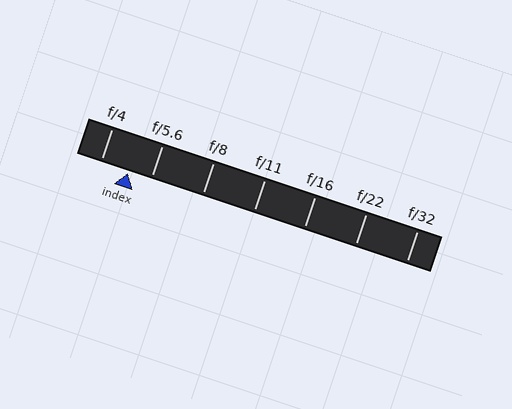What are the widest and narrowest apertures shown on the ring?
The widest aperture shown is f/4 and the narrowest is f/32.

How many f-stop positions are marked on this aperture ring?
There are 7 f-stop positions marked.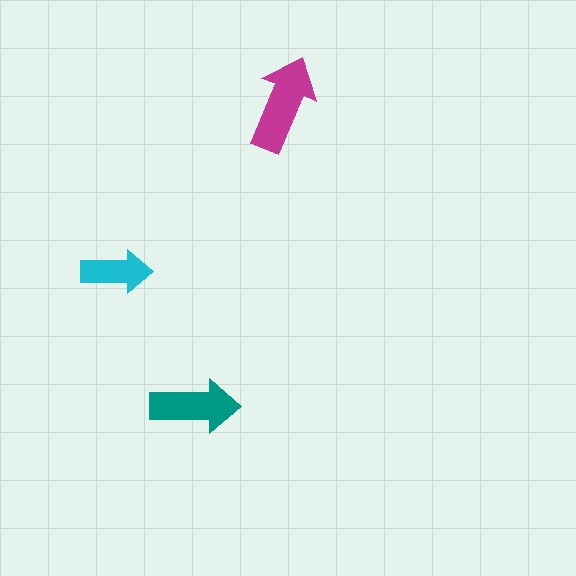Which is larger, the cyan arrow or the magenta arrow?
The magenta one.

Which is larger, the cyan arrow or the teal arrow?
The teal one.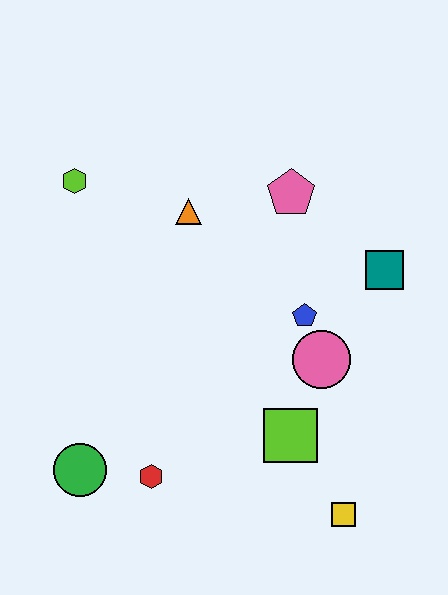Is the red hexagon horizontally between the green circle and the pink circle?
Yes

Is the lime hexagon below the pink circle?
No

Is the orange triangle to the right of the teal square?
No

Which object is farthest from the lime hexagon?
The yellow square is farthest from the lime hexagon.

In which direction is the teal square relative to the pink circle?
The teal square is above the pink circle.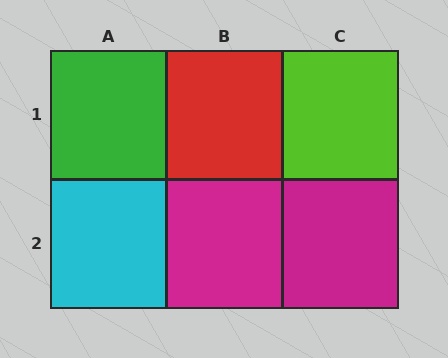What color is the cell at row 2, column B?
Magenta.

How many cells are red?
1 cell is red.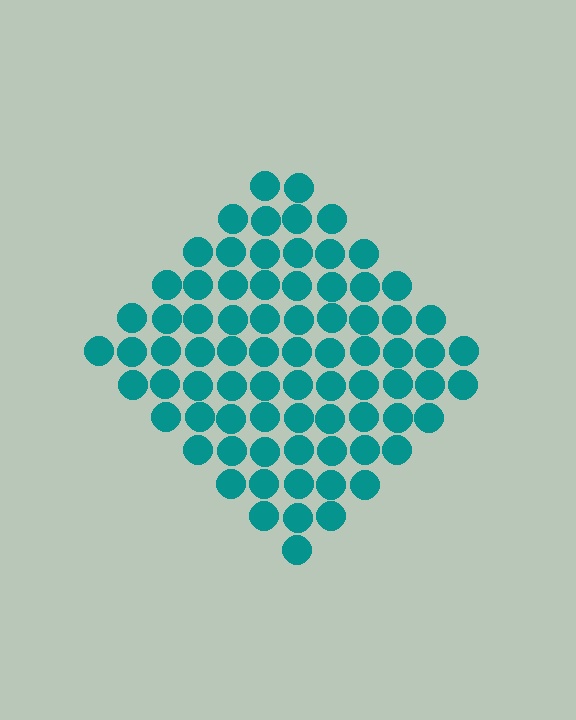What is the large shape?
The large shape is a diamond.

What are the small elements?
The small elements are circles.